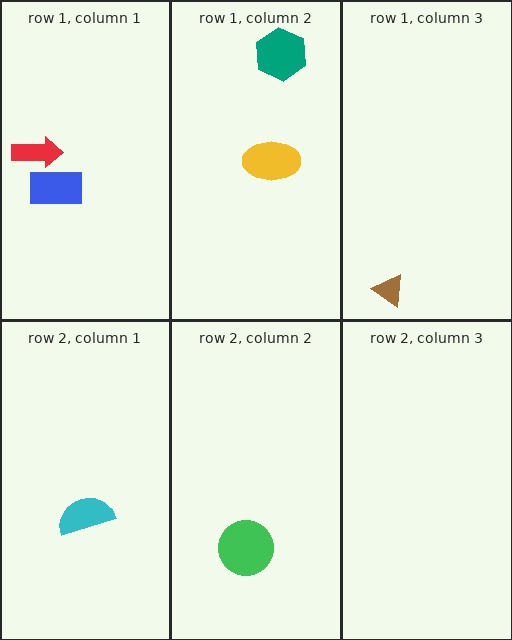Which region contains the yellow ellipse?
The row 1, column 2 region.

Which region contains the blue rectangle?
The row 1, column 1 region.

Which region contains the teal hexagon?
The row 1, column 2 region.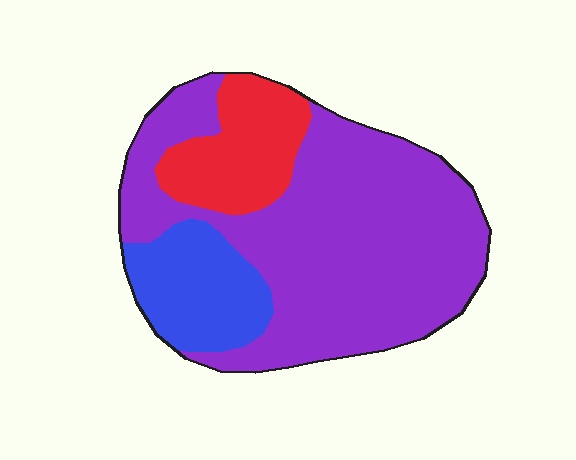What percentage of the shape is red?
Red covers roughly 15% of the shape.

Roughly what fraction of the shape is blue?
Blue covers around 15% of the shape.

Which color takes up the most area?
Purple, at roughly 65%.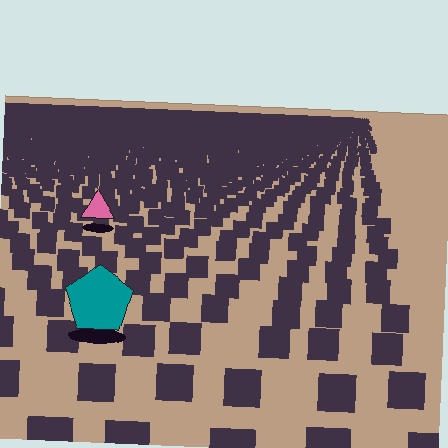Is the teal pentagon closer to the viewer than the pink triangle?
Yes. The teal pentagon is closer — you can tell from the texture gradient: the ground texture is coarser near it.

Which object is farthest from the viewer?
The pink triangle is farthest from the viewer. It appears smaller and the ground texture around it is denser.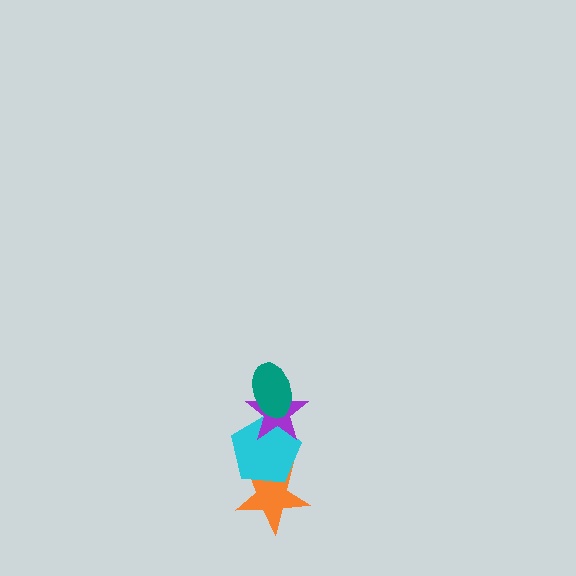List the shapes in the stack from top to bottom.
From top to bottom: the teal ellipse, the purple star, the cyan pentagon, the orange star.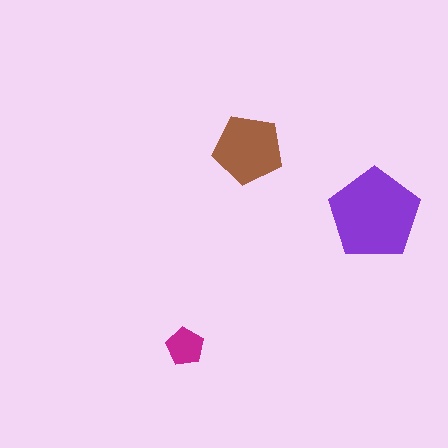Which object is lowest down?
The magenta pentagon is bottommost.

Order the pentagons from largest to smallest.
the purple one, the brown one, the magenta one.